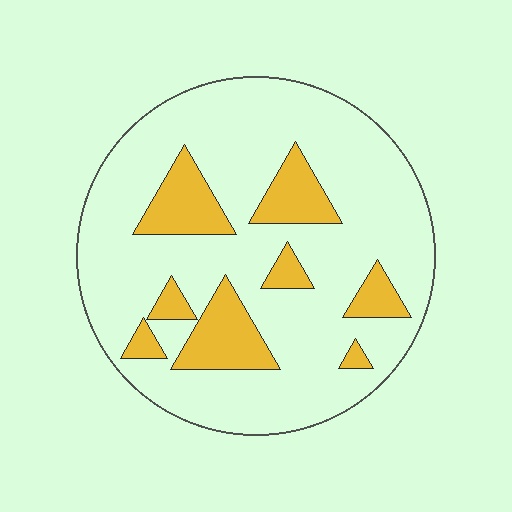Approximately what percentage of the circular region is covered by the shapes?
Approximately 20%.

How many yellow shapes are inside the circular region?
8.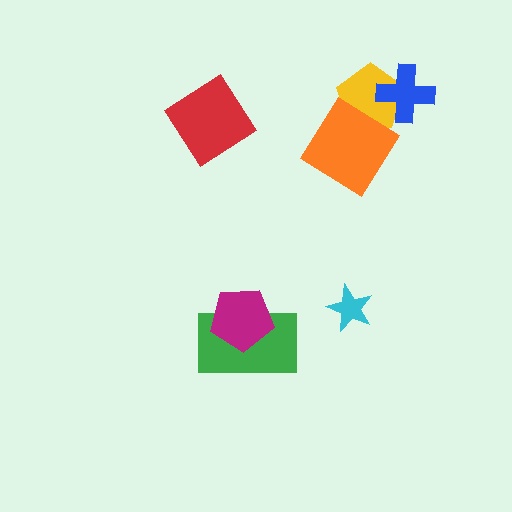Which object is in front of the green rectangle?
The magenta pentagon is in front of the green rectangle.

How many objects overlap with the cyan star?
0 objects overlap with the cyan star.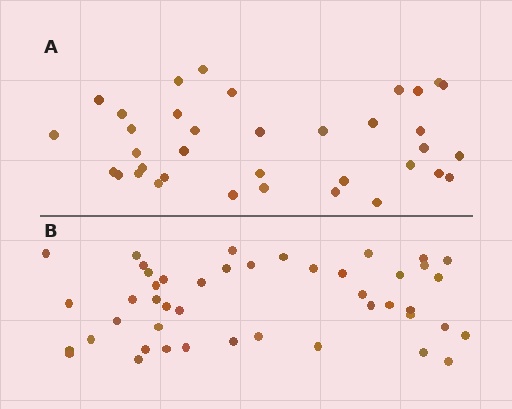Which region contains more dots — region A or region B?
Region B (the bottom region) has more dots.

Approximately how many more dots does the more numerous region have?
Region B has roughly 8 or so more dots than region A.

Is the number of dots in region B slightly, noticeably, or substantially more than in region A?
Region B has noticeably more, but not dramatically so. The ratio is roughly 1.2 to 1.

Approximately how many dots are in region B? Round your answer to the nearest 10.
About 40 dots. (The exact count is 45, which rounds to 40.)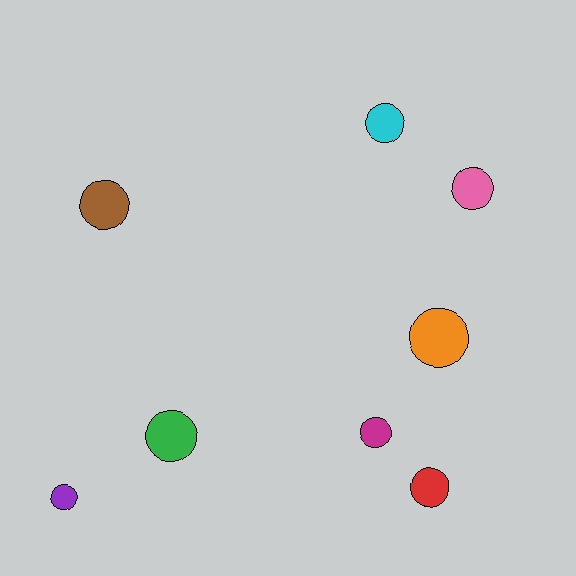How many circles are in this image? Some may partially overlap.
There are 8 circles.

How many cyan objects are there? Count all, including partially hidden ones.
There is 1 cyan object.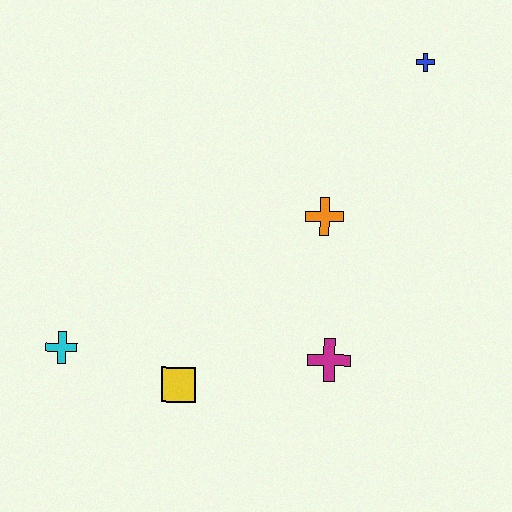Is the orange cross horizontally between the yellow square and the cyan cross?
No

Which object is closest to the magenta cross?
The orange cross is closest to the magenta cross.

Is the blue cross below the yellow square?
No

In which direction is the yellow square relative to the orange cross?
The yellow square is below the orange cross.